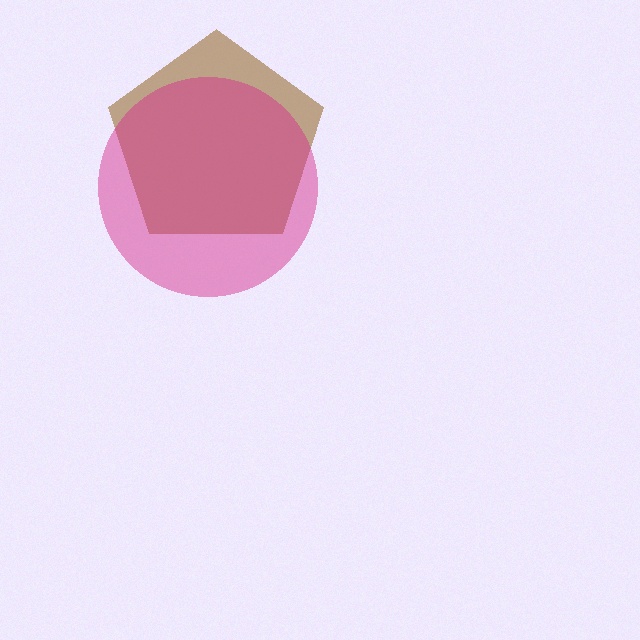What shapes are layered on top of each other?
The layered shapes are: a brown pentagon, a magenta circle.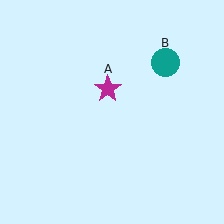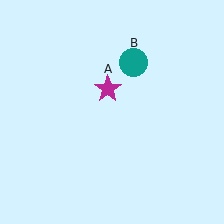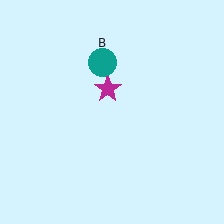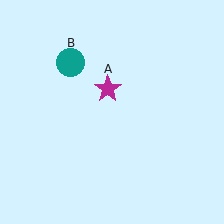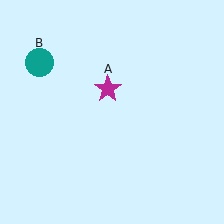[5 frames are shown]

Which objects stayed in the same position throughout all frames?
Magenta star (object A) remained stationary.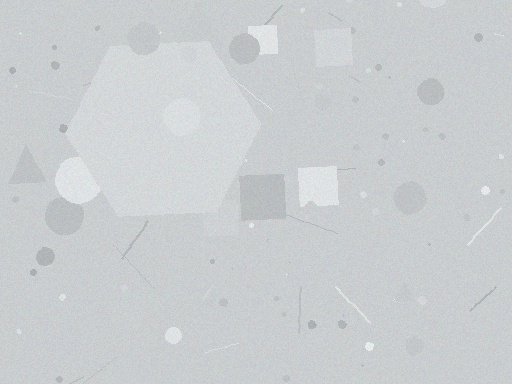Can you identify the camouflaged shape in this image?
The camouflaged shape is a hexagon.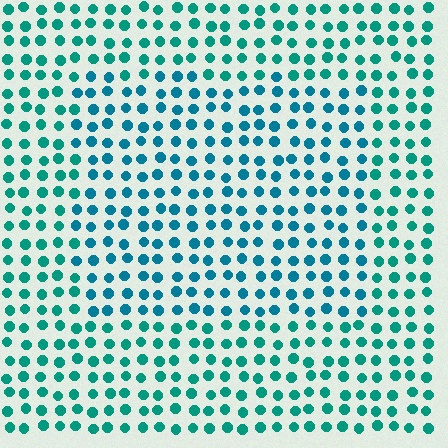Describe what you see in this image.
The image is filled with small teal elements in a uniform arrangement. A rectangle-shaped region is visible where the elements are tinted to a slightly different hue, forming a subtle color boundary.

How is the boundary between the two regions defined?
The boundary is defined purely by a slight shift in hue (about 22 degrees). Spacing, size, and orientation are identical on both sides.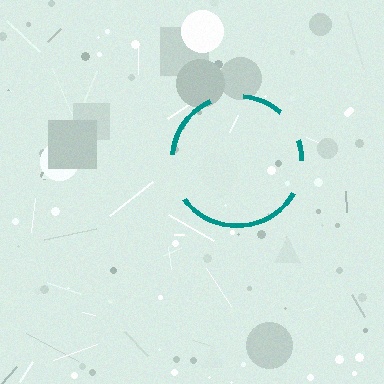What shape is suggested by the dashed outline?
The dashed outline suggests a circle.